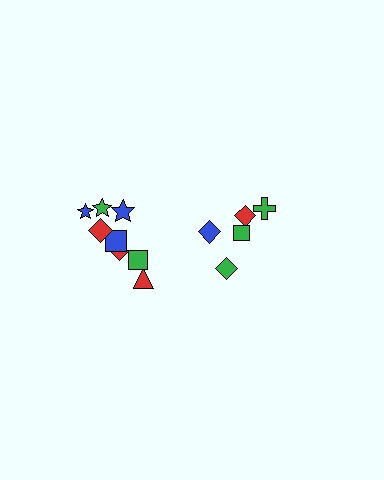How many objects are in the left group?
There are 8 objects.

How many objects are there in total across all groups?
There are 13 objects.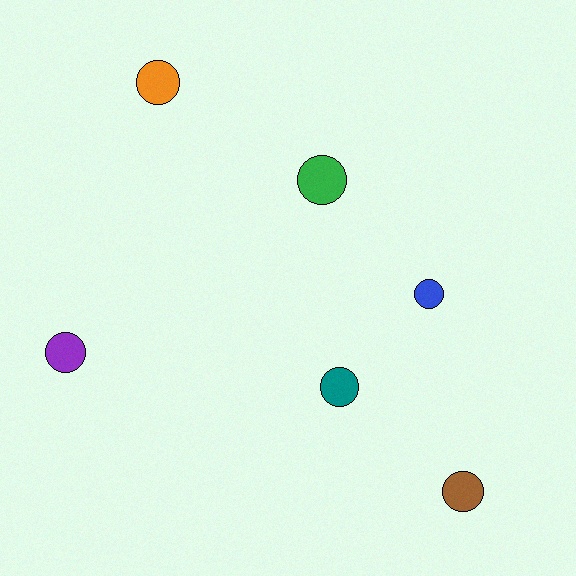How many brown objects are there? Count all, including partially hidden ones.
There is 1 brown object.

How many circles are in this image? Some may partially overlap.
There are 6 circles.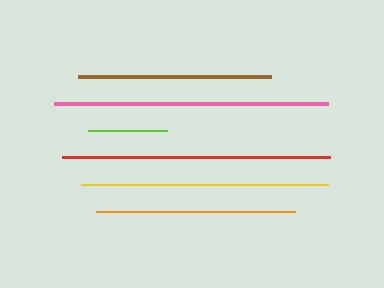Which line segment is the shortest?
The lime line is the shortest at approximately 80 pixels.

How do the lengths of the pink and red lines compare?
The pink and red lines are approximately the same length.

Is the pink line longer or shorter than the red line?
The pink line is longer than the red line.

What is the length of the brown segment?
The brown segment is approximately 193 pixels long.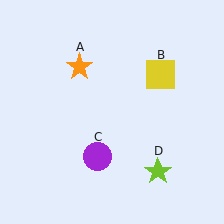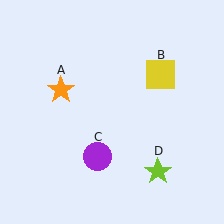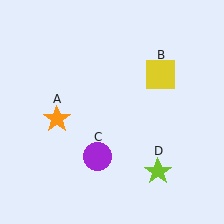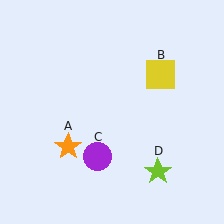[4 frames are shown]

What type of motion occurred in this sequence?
The orange star (object A) rotated counterclockwise around the center of the scene.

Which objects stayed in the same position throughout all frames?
Yellow square (object B) and purple circle (object C) and lime star (object D) remained stationary.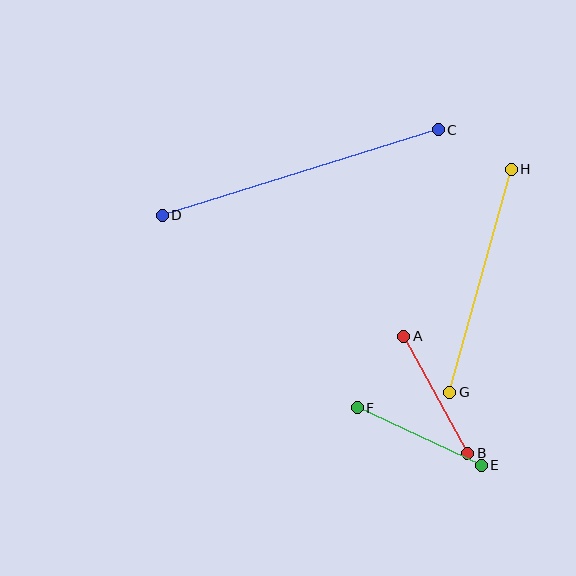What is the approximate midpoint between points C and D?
The midpoint is at approximately (300, 173) pixels.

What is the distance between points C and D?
The distance is approximately 289 pixels.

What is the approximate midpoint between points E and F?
The midpoint is at approximately (419, 437) pixels.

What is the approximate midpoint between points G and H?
The midpoint is at approximately (480, 281) pixels.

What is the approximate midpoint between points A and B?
The midpoint is at approximately (436, 395) pixels.